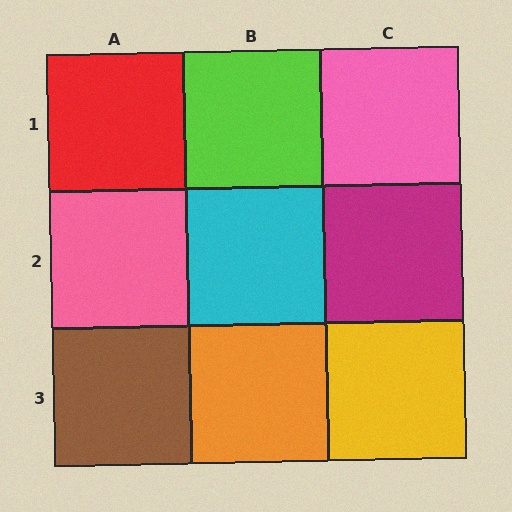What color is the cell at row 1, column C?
Pink.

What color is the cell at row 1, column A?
Red.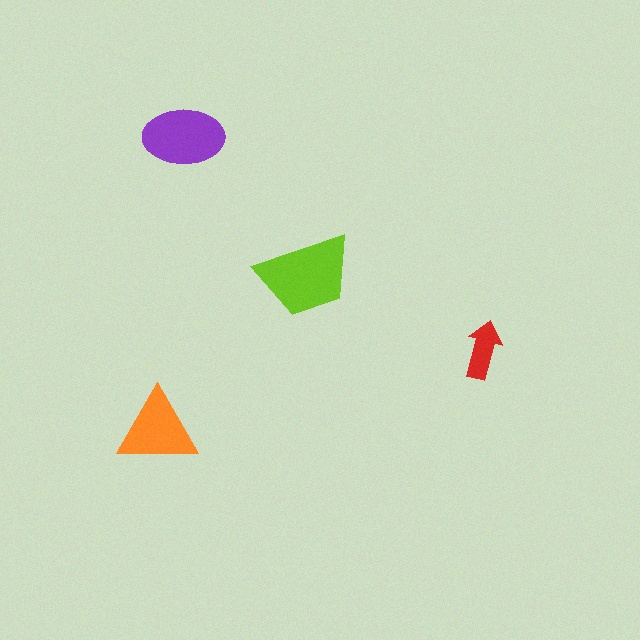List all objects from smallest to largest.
The red arrow, the orange triangle, the purple ellipse, the lime trapezoid.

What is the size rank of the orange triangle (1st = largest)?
3rd.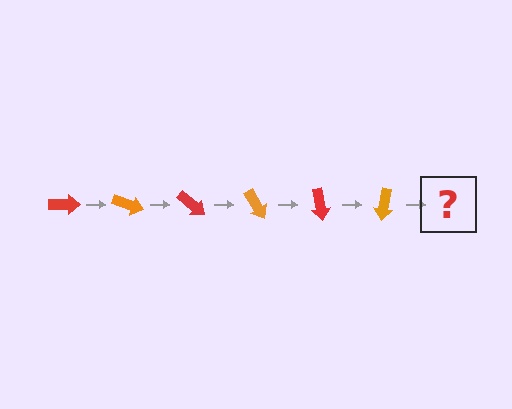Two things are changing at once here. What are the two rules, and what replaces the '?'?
The two rules are that it rotates 20 degrees each step and the color cycles through red and orange. The '?' should be a red arrow, rotated 120 degrees from the start.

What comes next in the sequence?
The next element should be a red arrow, rotated 120 degrees from the start.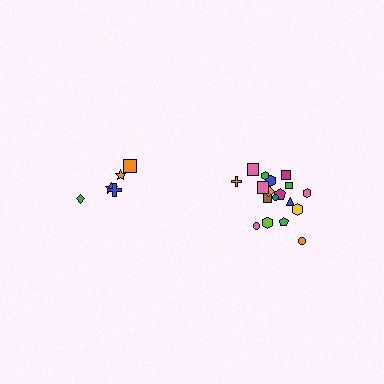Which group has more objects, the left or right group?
The right group.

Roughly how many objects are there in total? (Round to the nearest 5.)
Roughly 25 objects in total.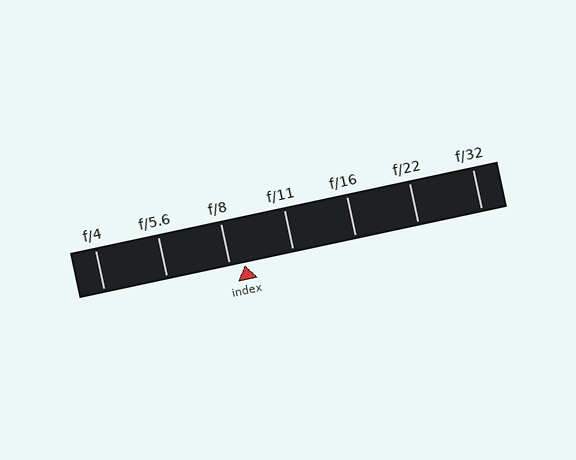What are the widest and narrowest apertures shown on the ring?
The widest aperture shown is f/4 and the narrowest is f/32.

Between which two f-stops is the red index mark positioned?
The index mark is between f/8 and f/11.